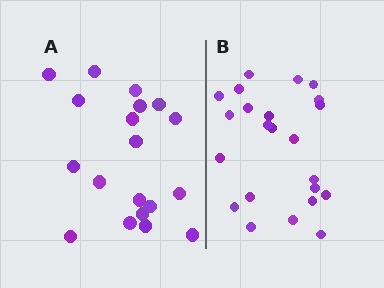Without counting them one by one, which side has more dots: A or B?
Region B (the right region) has more dots.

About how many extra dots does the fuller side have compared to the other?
Region B has about 4 more dots than region A.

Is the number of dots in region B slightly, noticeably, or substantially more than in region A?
Region B has only slightly more — the two regions are fairly close. The ratio is roughly 1.2 to 1.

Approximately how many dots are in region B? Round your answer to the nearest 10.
About 20 dots. (The exact count is 23, which rounds to 20.)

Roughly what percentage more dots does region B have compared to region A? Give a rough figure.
About 20% more.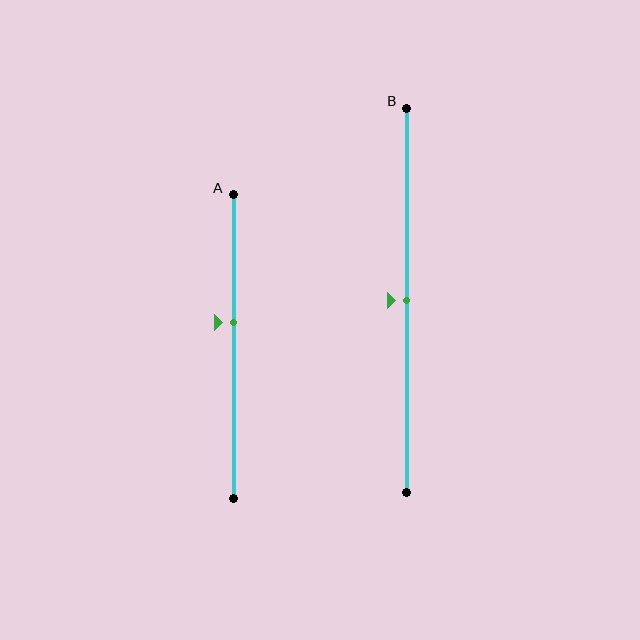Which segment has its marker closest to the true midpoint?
Segment B has its marker closest to the true midpoint.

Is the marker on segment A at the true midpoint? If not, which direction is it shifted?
No, the marker on segment A is shifted upward by about 8% of the segment length.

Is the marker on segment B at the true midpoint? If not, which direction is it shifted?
Yes, the marker on segment B is at the true midpoint.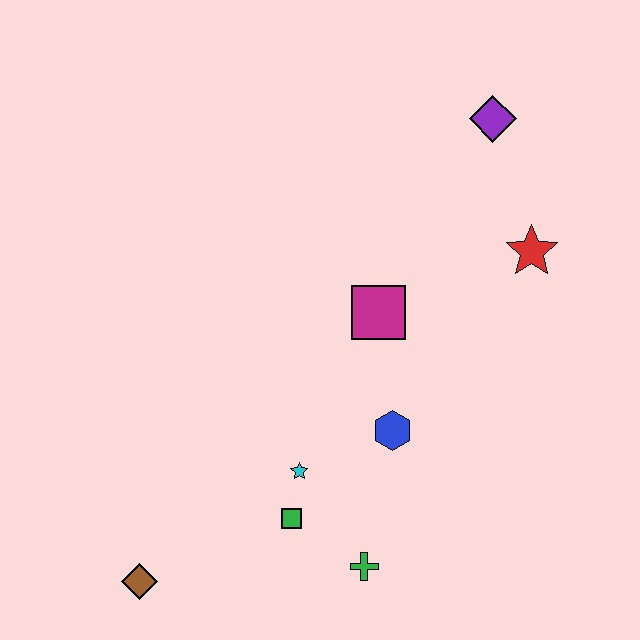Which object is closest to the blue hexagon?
The cyan star is closest to the blue hexagon.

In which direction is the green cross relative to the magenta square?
The green cross is below the magenta square.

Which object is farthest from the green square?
The purple diamond is farthest from the green square.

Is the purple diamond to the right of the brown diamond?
Yes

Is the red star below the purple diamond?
Yes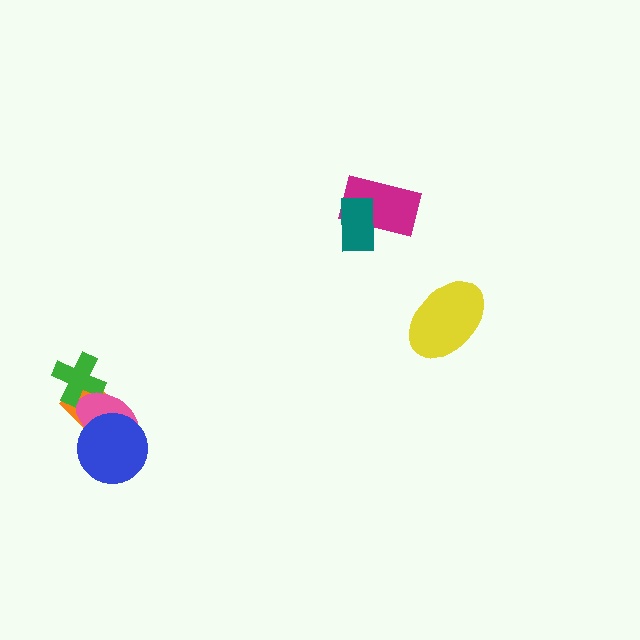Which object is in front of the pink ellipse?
The blue circle is in front of the pink ellipse.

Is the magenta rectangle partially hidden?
Yes, it is partially covered by another shape.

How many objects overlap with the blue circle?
2 objects overlap with the blue circle.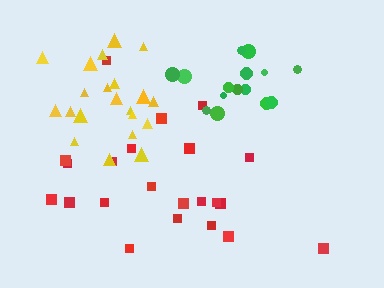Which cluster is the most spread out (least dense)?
Red.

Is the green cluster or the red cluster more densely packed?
Green.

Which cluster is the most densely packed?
Green.